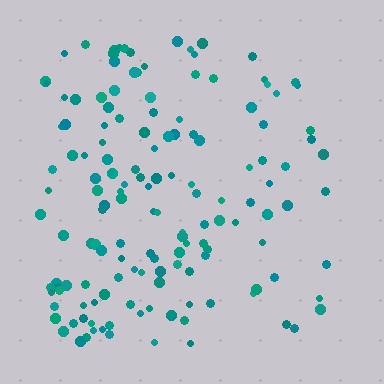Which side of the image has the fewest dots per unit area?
The right.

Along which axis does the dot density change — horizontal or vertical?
Horizontal.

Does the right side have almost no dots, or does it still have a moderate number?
Still a moderate number, just noticeably fewer than the left.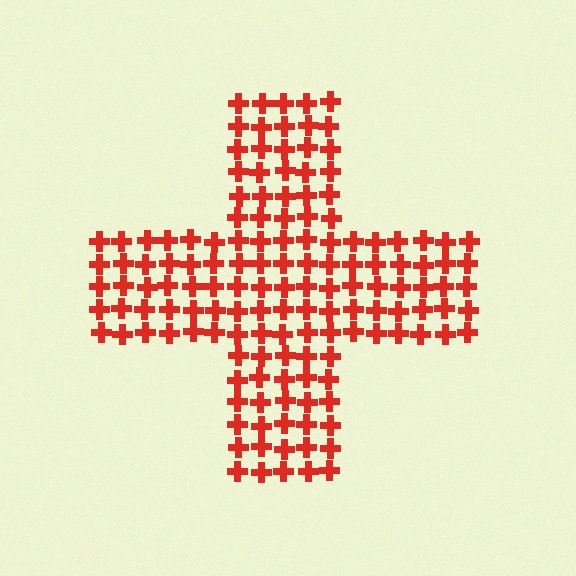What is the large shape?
The large shape is a cross.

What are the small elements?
The small elements are crosses.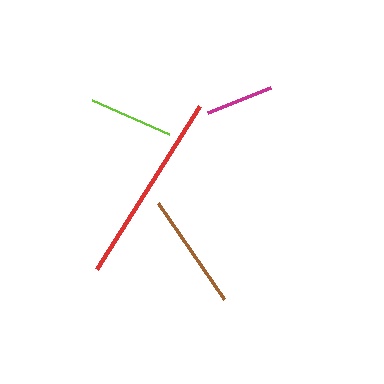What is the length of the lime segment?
The lime segment is approximately 84 pixels long.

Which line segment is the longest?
The red line is the longest at approximately 193 pixels.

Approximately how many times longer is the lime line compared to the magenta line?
The lime line is approximately 1.2 times the length of the magenta line.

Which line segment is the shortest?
The magenta line is the shortest at approximately 68 pixels.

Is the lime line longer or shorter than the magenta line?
The lime line is longer than the magenta line.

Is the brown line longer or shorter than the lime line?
The brown line is longer than the lime line.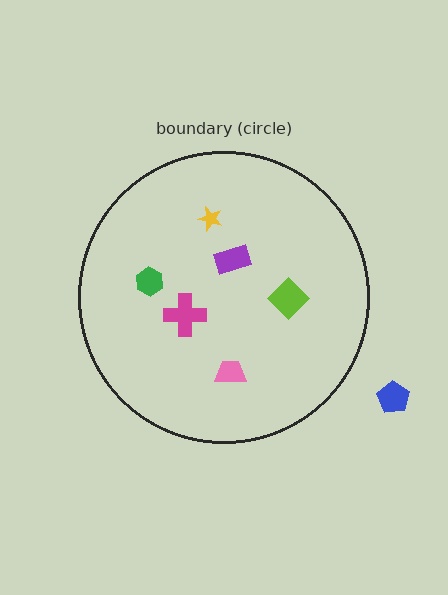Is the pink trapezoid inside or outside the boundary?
Inside.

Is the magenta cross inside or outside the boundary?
Inside.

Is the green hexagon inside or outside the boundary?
Inside.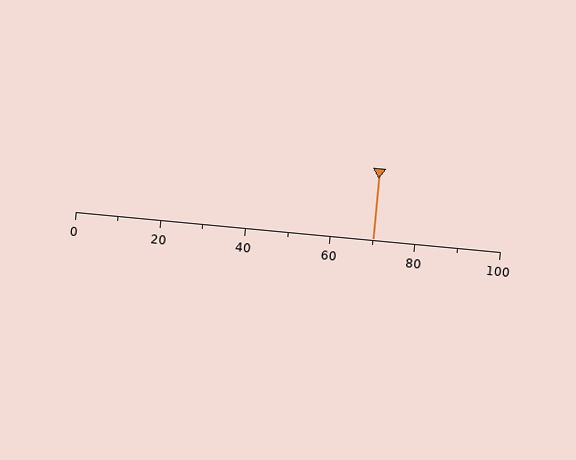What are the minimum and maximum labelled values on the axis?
The axis runs from 0 to 100.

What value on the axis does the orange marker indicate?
The marker indicates approximately 70.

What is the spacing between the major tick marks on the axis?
The major ticks are spaced 20 apart.